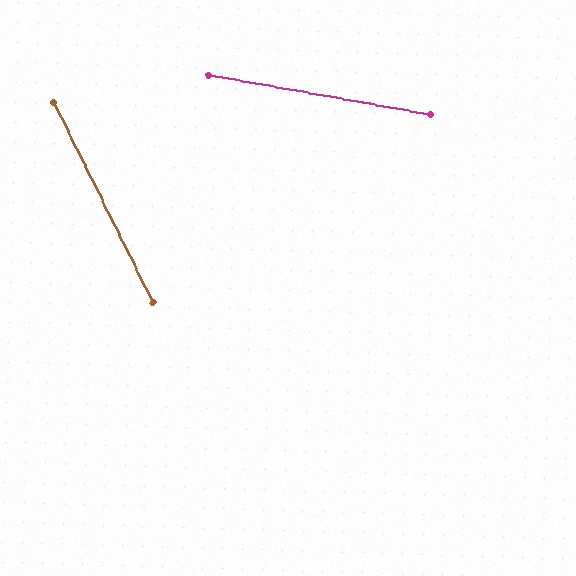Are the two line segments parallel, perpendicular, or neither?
Neither parallel nor perpendicular — they differ by about 54°.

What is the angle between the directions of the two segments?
Approximately 54 degrees.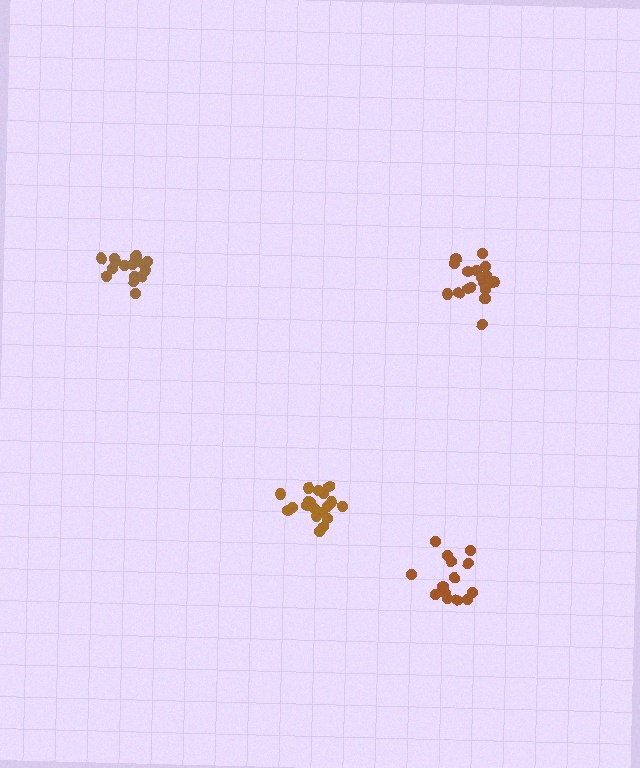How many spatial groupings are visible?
There are 4 spatial groupings.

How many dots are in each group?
Group 1: 19 dots, Group 2: 18 dots, Group 3: 16 dots, Group 4: 14 dots (67 total).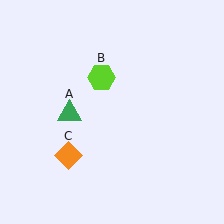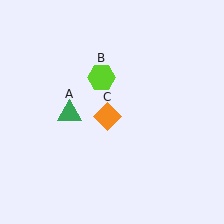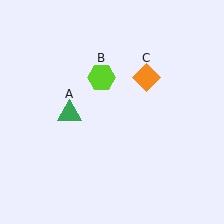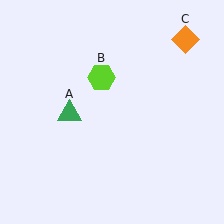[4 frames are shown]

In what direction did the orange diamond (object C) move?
The orange diamond (object C) moved up and to the right.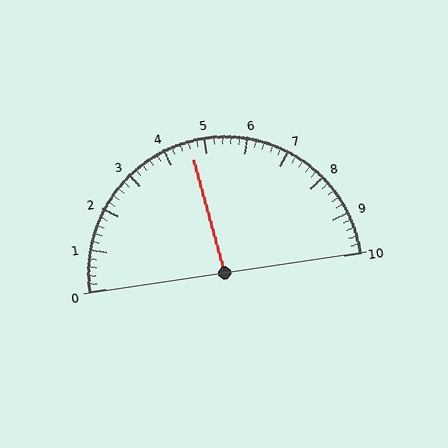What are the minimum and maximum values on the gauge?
The gauge ranges from 0 to 10.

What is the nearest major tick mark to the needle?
The nearest major tick mark is 5.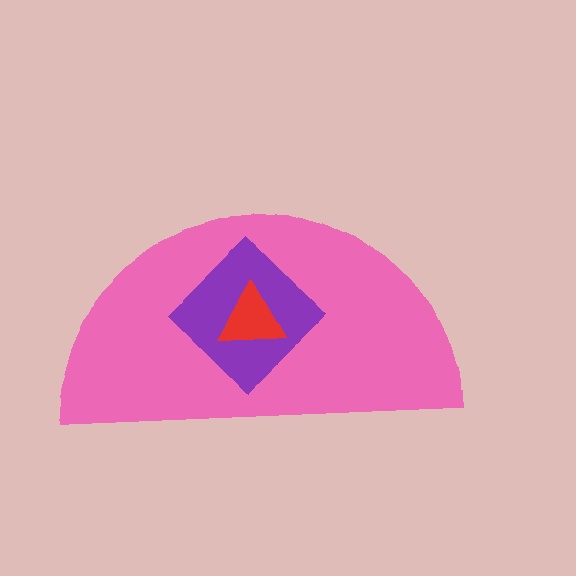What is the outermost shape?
The pink semicircle.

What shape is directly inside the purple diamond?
The red triangle.